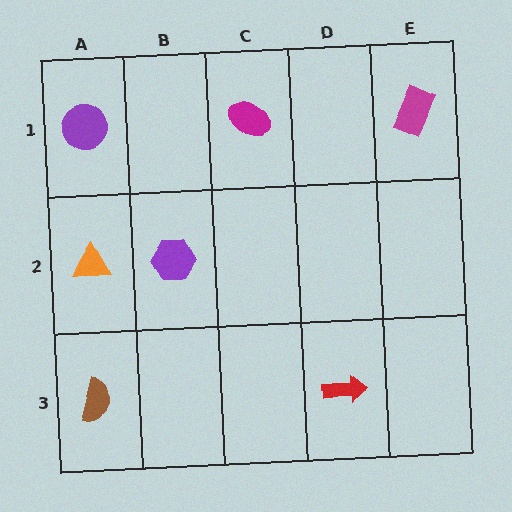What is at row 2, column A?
An orange triangle.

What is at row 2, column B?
A purple hexagon.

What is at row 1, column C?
A magenta ellipse.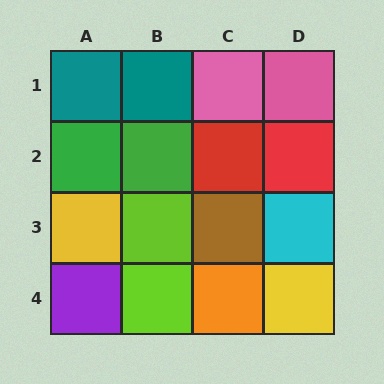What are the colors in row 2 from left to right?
Green, green, red, red.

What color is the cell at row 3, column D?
Cyan.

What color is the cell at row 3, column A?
Yellow.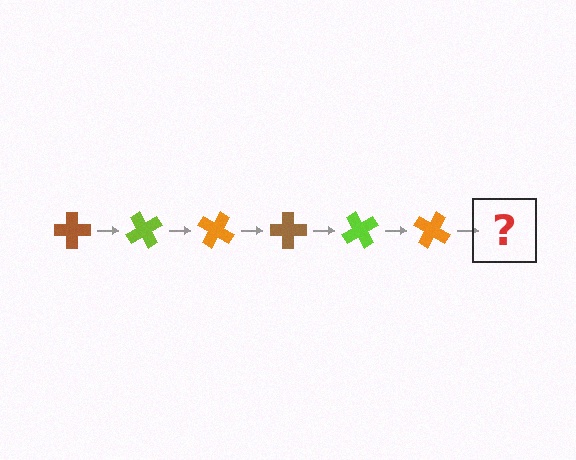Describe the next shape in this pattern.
It should be a brown cross, rotated 360 degrees from the start.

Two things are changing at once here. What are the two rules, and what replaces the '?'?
The two rules are that it rotates 60 degrees each step and the color cycles through brown, lime, and orange. The '?' should be a brown cross, rotated 360 degrees from the start.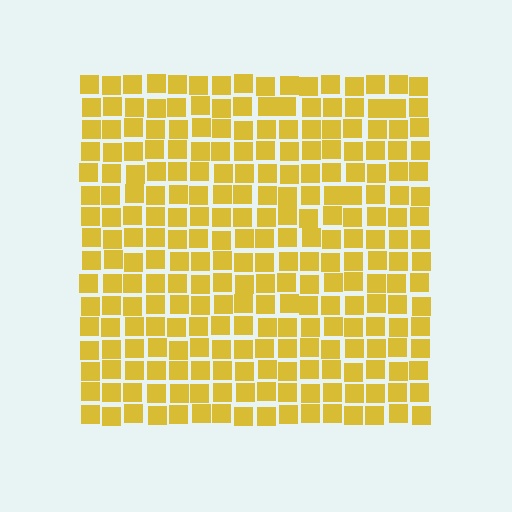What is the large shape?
The large shape is a square.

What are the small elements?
The small elements are squares.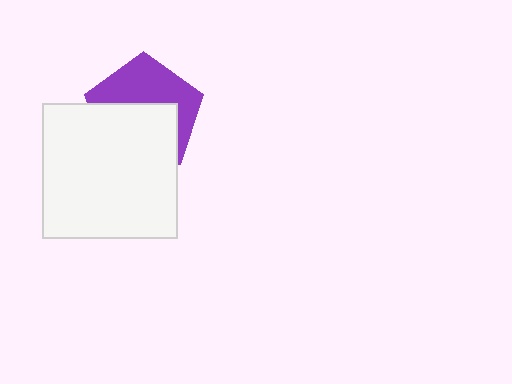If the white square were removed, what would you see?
You would see the complete purple pentagon.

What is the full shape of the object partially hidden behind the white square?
The partially hidden object is a purple pentagon.